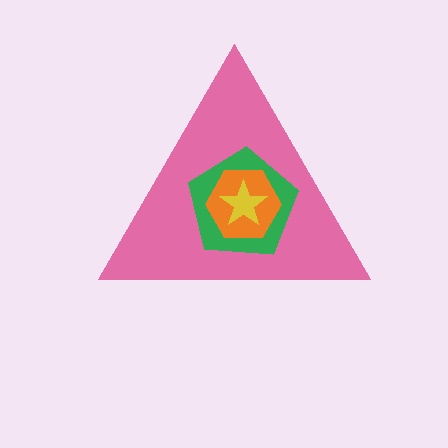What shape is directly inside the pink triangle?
The green pentagon.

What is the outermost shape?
The pink triangle.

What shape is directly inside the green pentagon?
The orange hexagon.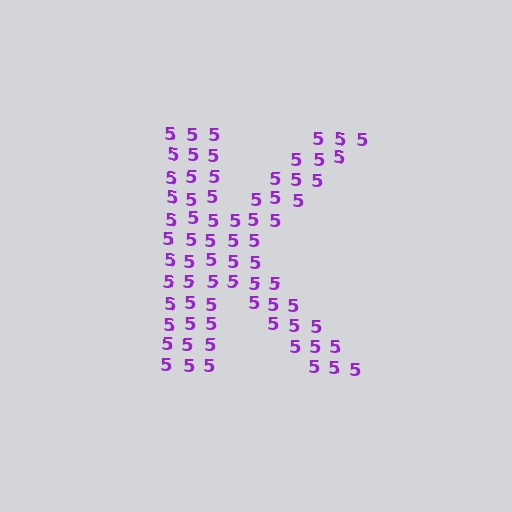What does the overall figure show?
The overall figure shows the letter K.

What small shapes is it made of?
It is made of small digit 5's.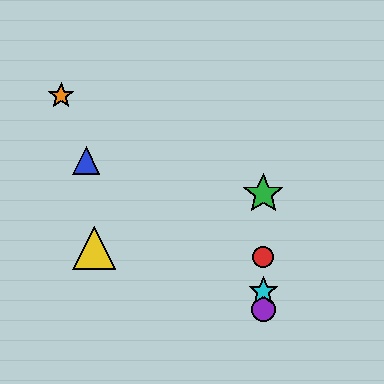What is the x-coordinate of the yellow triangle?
The yellow triangle is at x≈94.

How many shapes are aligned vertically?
4 shapes (the red circle, the green star, the purple circle, the cyan star) are aligned vertically.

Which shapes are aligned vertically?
The red circle, the green star, the purple circle, the cyan star are aligned vertically.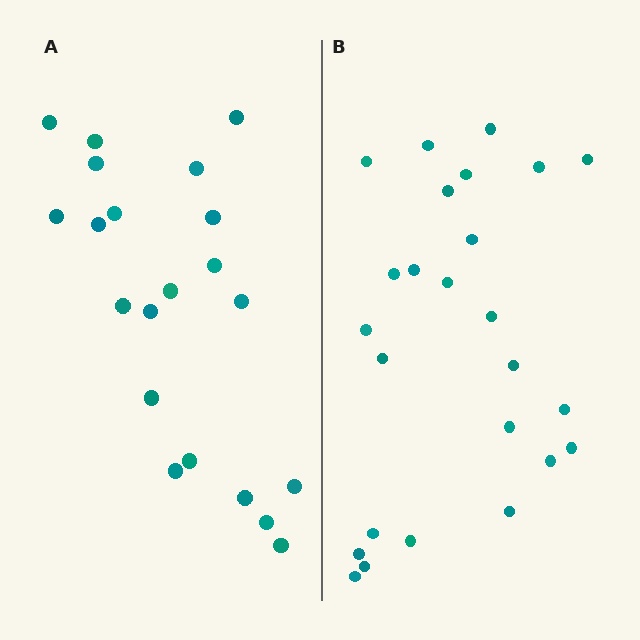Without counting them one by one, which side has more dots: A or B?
Region B (the right region) has more dots.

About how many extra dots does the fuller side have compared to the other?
Region B has about 4 more dots than region A.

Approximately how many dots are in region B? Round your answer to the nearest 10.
About 20 dots. (The exact count is 25, which rounds to 20.)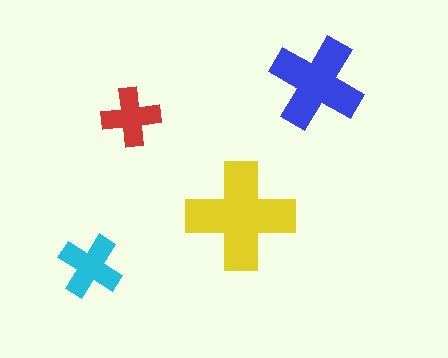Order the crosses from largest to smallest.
the yellow one, the blue one, the cyan one, the red one.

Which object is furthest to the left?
The cyan cross is leftmost.